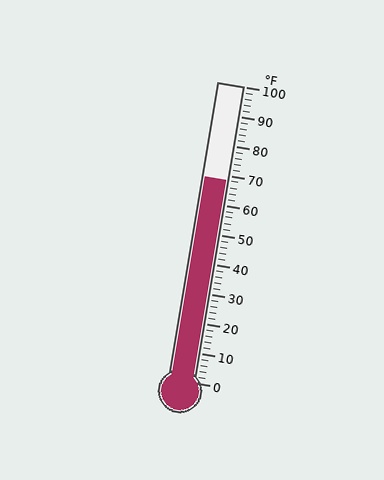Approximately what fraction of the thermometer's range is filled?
The thermometer is filled to approximately 70% of its range.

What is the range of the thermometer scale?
The thermometer scale ranges from 0°F to 100°F.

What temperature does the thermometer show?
The thermometer shows approximately 68°F.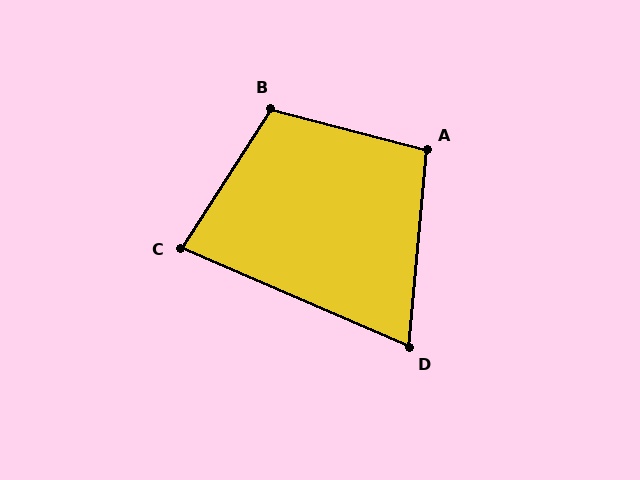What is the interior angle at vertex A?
Approximately 99 degrees (obtuse).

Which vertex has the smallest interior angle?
D, at approximately 72 degrees.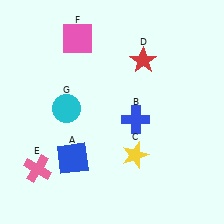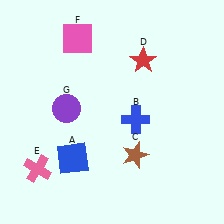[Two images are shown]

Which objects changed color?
C changed from yellow to brown. G changed from cyan to purple.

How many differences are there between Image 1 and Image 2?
There are 2 differences between the two images.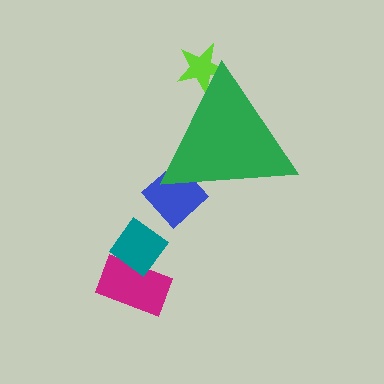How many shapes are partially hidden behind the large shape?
2 shapes are partially hidden.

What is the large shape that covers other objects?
A green triangle.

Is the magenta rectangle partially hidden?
No, the magenta rectangle is fully visible.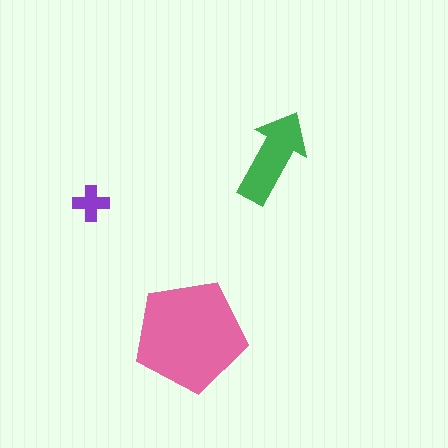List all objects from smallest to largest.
The purple cross, the green arrow, the pink pentagon.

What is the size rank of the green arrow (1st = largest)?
2nd.